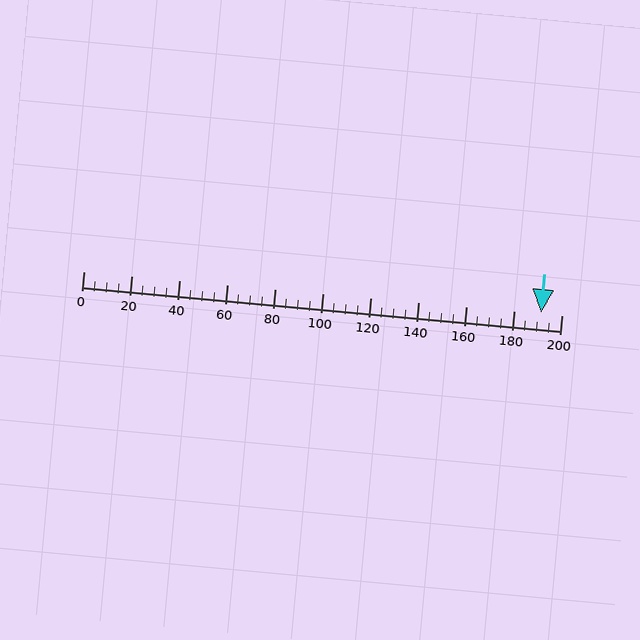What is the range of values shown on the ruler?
The ruler shows values from 0 to 200.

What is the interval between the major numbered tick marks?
The major tick marks are spaced 20 units apart.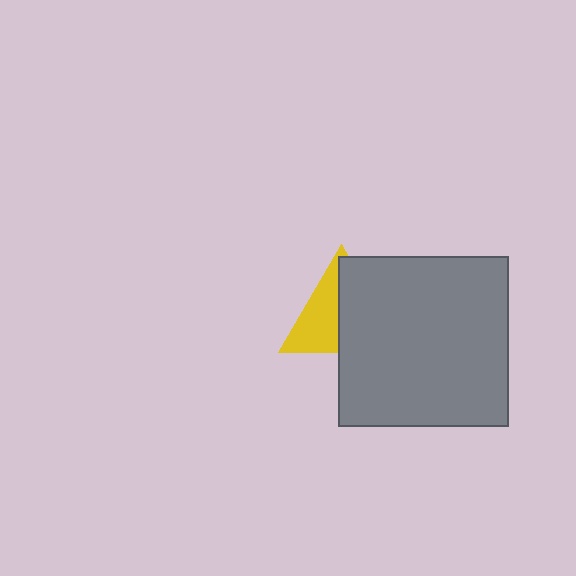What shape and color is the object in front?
The object in front is a gray square.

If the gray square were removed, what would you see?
You would see the complete yellow triangle.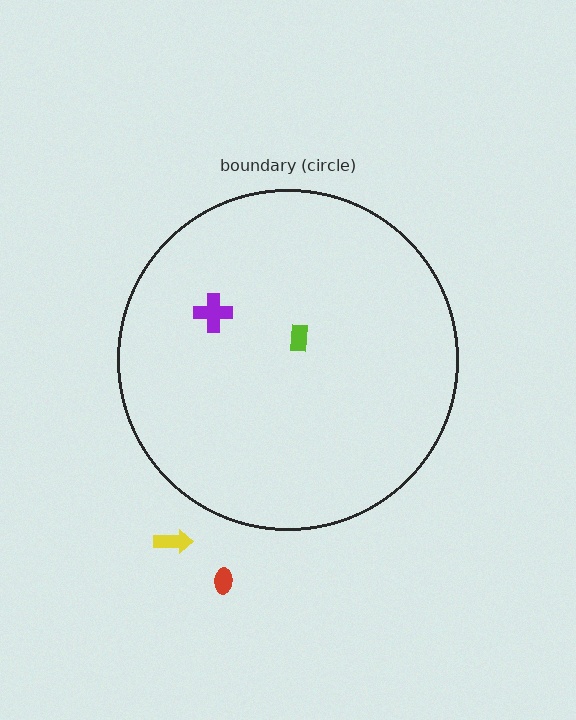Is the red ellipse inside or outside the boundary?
Outside.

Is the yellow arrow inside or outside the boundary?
Outside.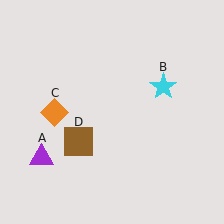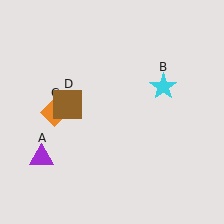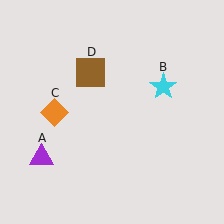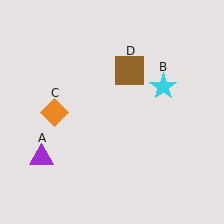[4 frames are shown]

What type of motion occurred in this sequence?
The brown square (object D) rotated clockwise around the center of the scene.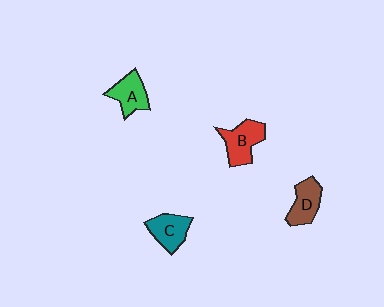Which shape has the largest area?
Shape B (red).